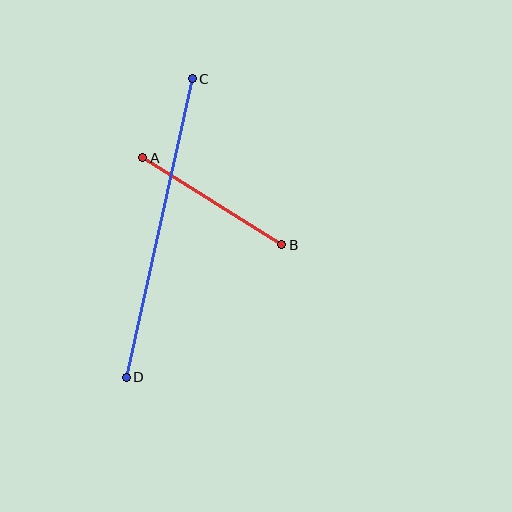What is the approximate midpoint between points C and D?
The midpoint is at approximately (159, 228) pixels.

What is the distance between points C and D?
The distance is approximately 306 pixels.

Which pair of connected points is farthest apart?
Points C and D are farthest apart.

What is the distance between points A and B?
The distance is approximately 164 pixels.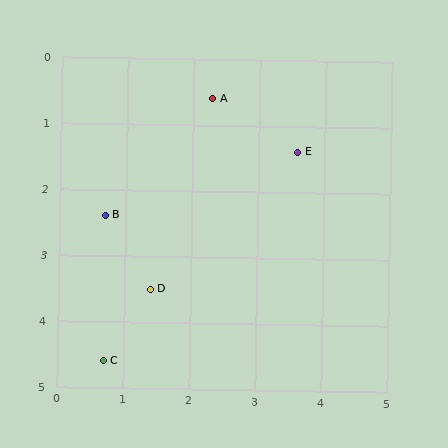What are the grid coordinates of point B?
Point B is at approximately (0.7, 2.4).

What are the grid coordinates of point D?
Point D is at approximately (1.4, 3.5).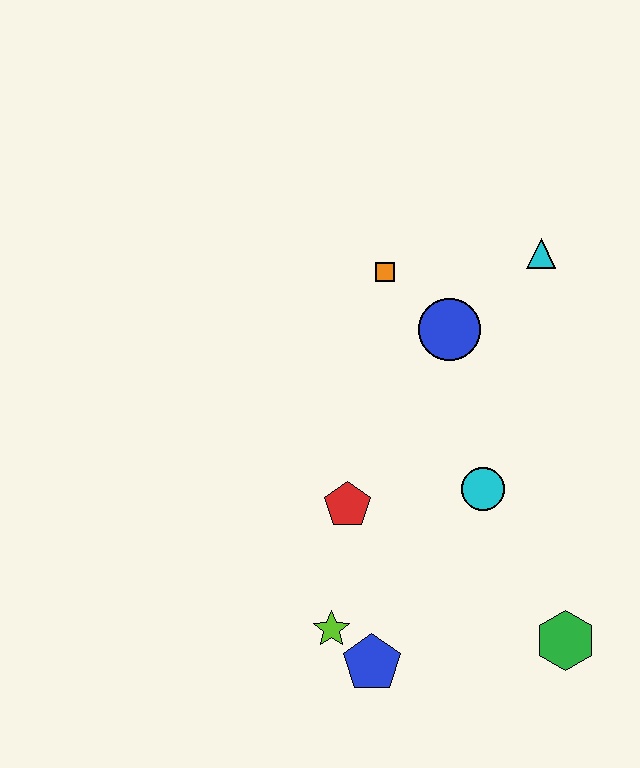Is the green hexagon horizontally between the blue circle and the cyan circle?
No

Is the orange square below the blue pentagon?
No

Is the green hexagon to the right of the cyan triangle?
Yes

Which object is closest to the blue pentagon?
The lime star is closest to the blue pentagon.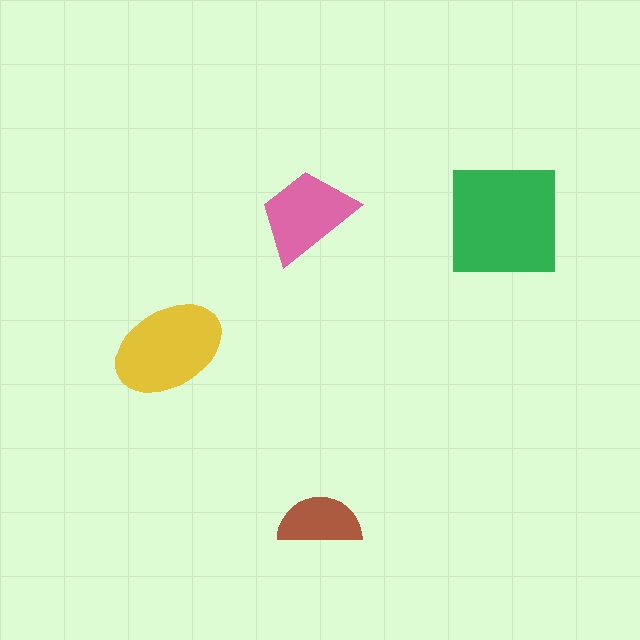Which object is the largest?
The green square.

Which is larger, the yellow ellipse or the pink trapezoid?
The yellow ellipse.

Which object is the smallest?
The brown semicircle.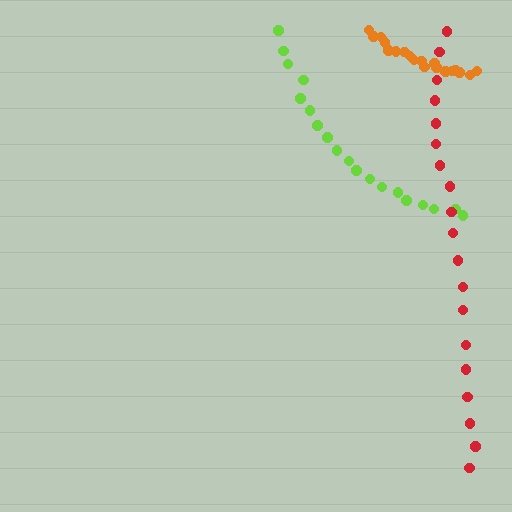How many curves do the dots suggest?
There are 3 distinct paths.